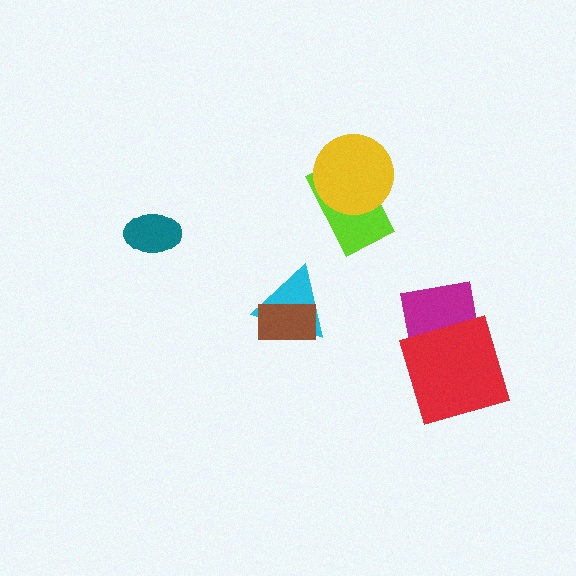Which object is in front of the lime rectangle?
The yellow circle is in front of the lime rectangle.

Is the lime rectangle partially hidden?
Yes, it is partially covered by another shape.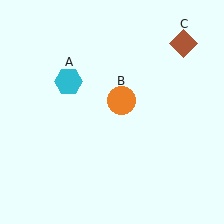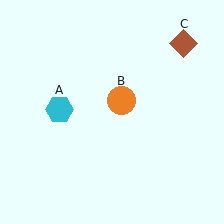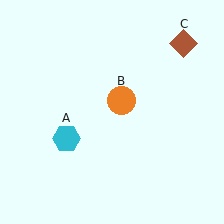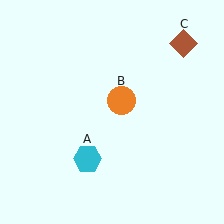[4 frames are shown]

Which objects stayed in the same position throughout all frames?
Orange circle (object B) and brown diamond (object C) remained stationary.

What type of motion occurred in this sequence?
The cyan hexagon (object A) rotated counterclockwise around the center of the scene.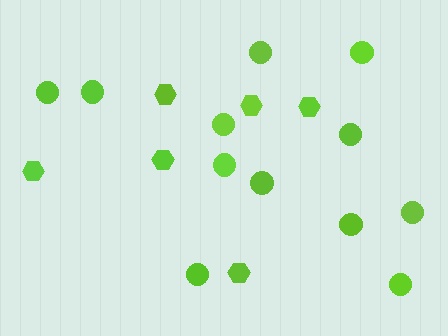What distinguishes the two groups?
There are 2 groups: one group of circles (12) and one group of hexagons (6).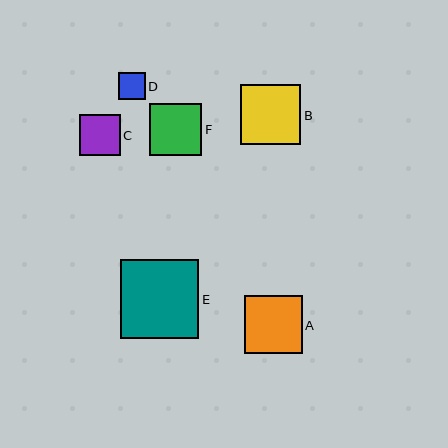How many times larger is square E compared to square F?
Square E is approximately 1.5 times the size of square F.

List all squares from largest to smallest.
From largest to smallest: E, B, A, F, C, D.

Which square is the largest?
Square E is the largest with a size of approximately 79 pixels.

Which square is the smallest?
Square D is the smallest with a size of approximately 27 pixels.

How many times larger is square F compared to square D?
Square F is approximately 1.9 times the size of square D.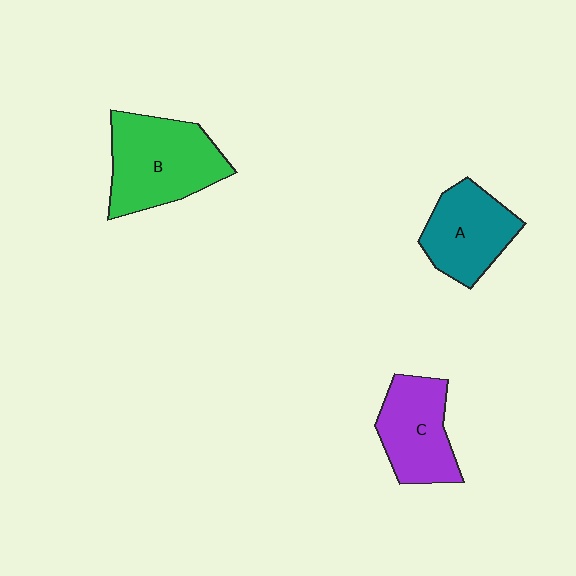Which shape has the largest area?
Shape B (green).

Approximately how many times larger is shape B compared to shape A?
Approximately 1.3 times.